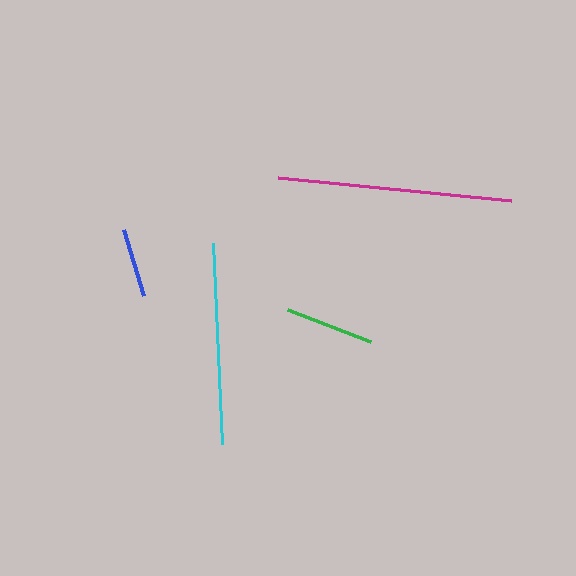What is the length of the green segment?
The green segment is approximately 90 pixels long.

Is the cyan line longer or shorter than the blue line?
The cyan line is longer than the blue line.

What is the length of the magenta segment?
The magenta segment is approximately 234 pixels long.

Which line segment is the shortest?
The blue line is the shortest at approximately 69 pixels.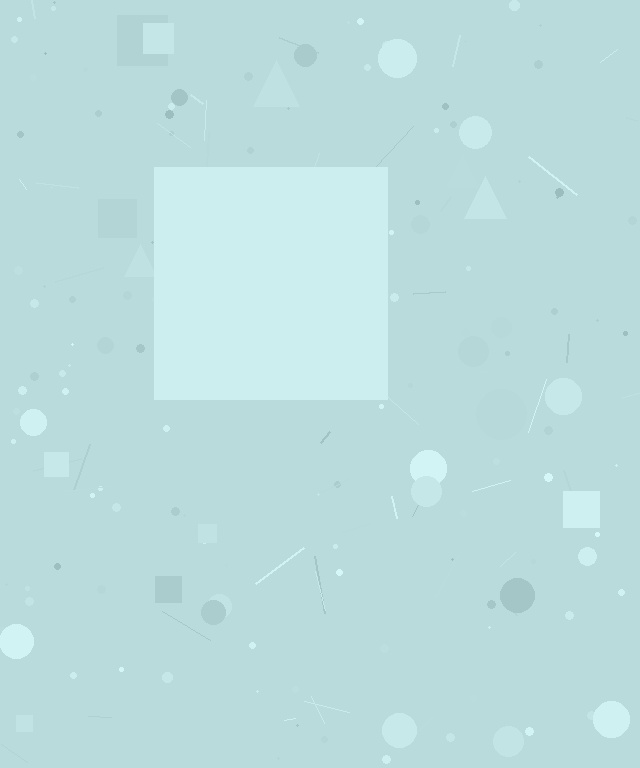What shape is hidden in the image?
A square is hidden in the image.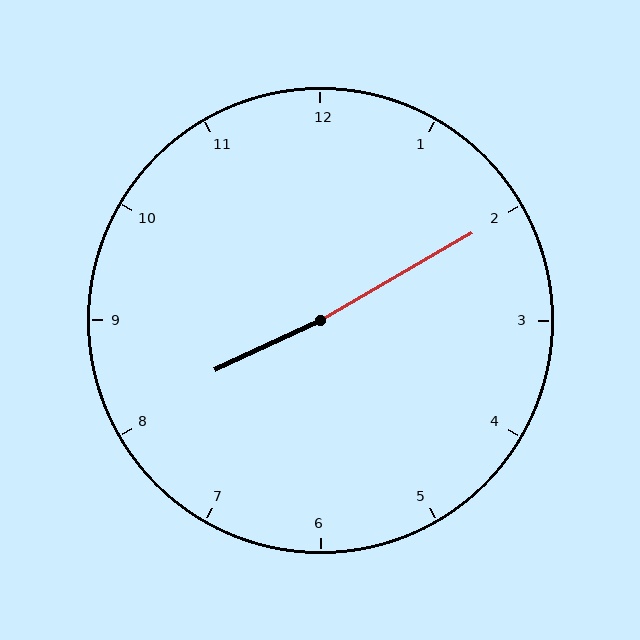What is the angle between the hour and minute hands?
Approximately 175 degrees.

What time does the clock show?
8:10.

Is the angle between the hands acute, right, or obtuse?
It is obtuse.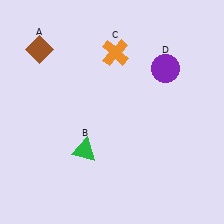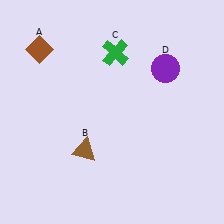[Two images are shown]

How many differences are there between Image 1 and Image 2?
There are 2 differences between the two images.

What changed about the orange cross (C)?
In Image 1, C is orange. In Image 2, it changed to green.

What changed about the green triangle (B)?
In Image 1, B is green. In Image 2, it changed to brown.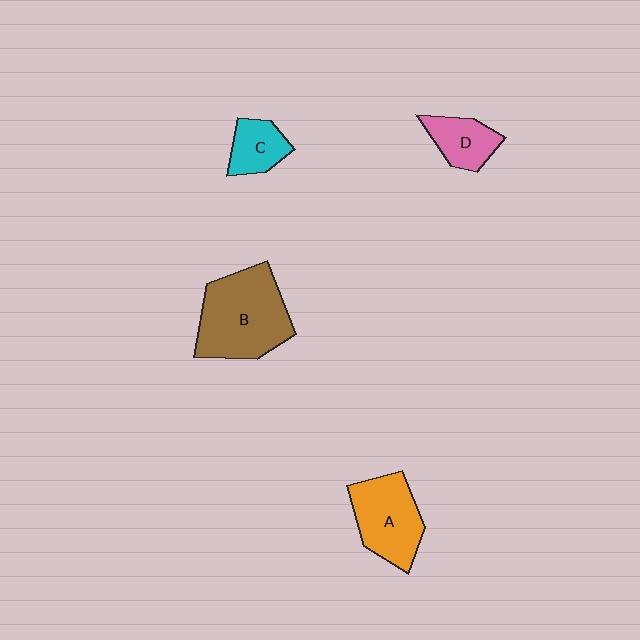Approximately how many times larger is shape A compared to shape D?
Approximately 1.7 times.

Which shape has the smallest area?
Shape C (cyan).